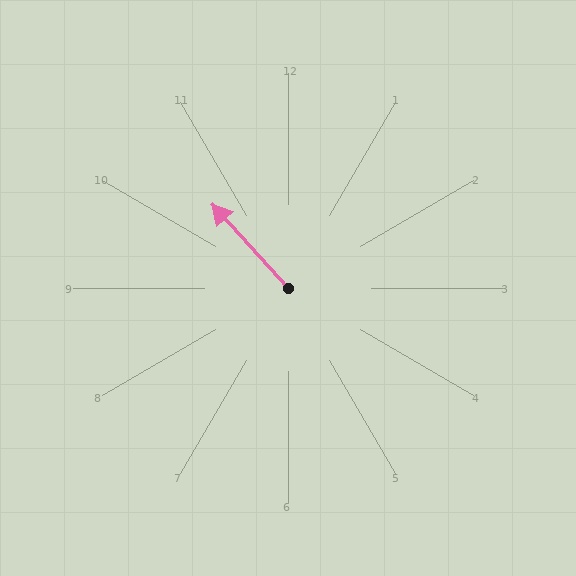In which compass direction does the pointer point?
Northwest.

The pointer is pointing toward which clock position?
Roughly 11 o'clock.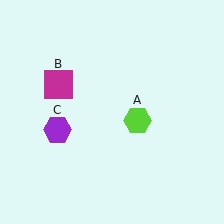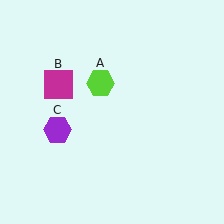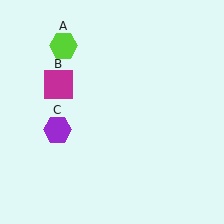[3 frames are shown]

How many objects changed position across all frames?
1 object changed position: lime hexagon (object A).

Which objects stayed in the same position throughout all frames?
Magenta square (object B) and purple hexagon (object C) remained stationary.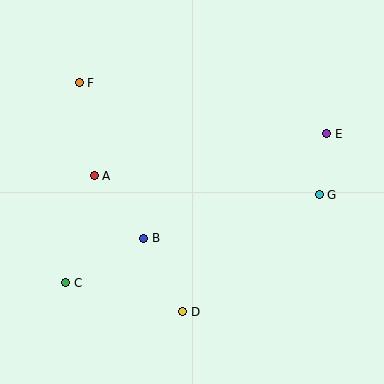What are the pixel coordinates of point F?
Point F is at (79, 83).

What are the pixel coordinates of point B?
Point B is at (144, 238).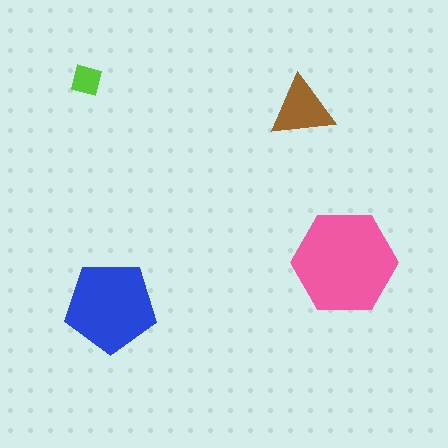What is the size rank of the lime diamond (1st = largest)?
4th.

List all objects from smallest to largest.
The lime diamond, the brown triangle, the blue pentagon, the pink hexagon.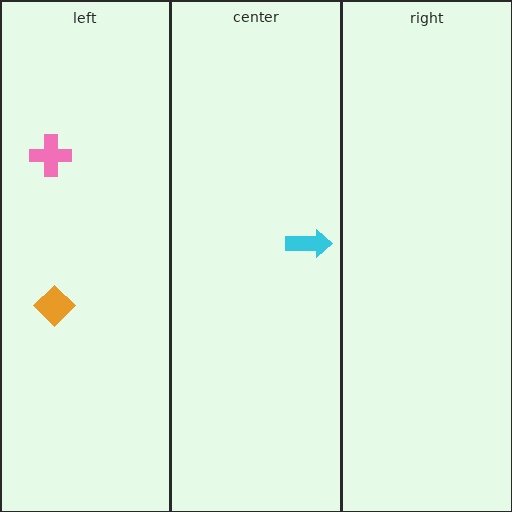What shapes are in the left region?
The pink cross, the orange diamond.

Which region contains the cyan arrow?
The center region.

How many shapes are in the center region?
1.